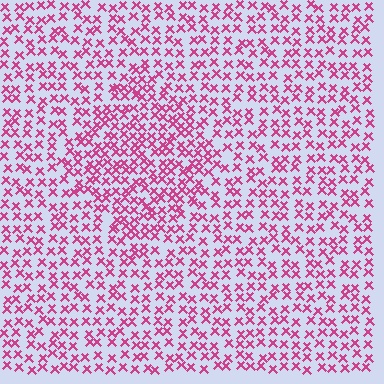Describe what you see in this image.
The image contains small magenta elements arranged at two different densities. A diamond-shaped region is visible where the elements are more densely packed than the surrounding area.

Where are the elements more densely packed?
The elements are more densely packed inside the diamond boundary.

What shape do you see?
I see a diamond.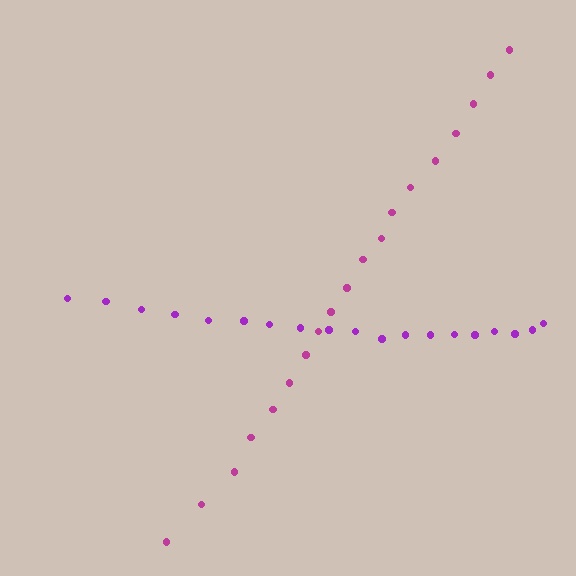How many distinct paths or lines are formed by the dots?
There are 2 distinct paths.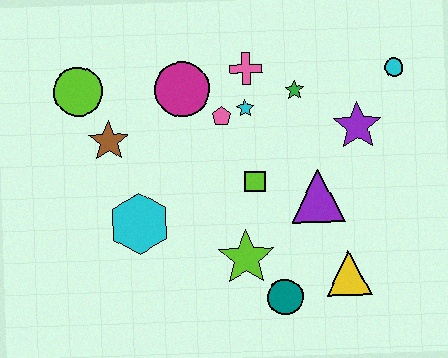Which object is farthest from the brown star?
The cyan circle is farthest from the brown star.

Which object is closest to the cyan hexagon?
The brown star is closest to the cyan hexagon.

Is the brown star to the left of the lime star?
Yes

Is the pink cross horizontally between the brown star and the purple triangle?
Yes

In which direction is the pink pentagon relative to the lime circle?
The pink pentagon is to the right of the lime circle.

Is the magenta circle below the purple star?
No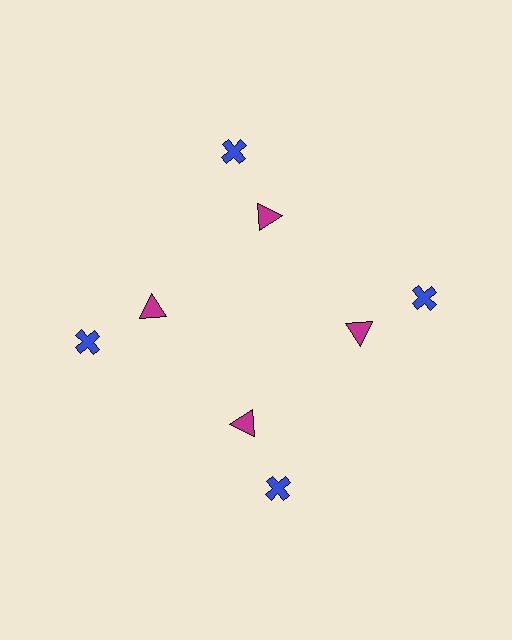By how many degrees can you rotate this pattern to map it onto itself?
The pattern maps onto itself every 90 degrees of rotation.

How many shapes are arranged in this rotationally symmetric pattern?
There are 8 shapes, arranged in 4 groups of 2.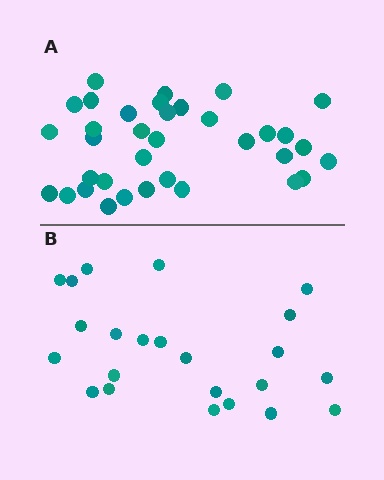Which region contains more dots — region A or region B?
Region A (the top region) has more dots.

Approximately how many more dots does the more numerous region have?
Region A has roughly 12 or so more dots than region B.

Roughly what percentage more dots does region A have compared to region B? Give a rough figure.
About 50% more.